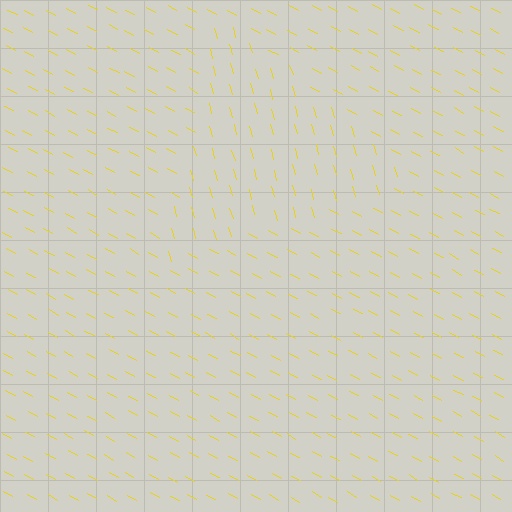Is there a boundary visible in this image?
Yes, there is a texture boundary formed by a change in line orientation.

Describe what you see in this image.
The image is filled with small yellow line segments. A triangle region in the image has lines oriented differently from the surrounding lines, creating a visible texture boundary.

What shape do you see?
I see a triangle.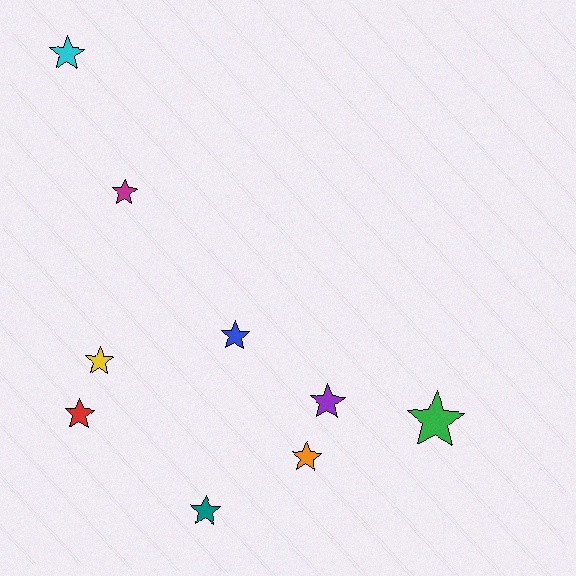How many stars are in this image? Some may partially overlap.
There are 9 stars.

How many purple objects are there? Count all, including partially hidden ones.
There is 1 purple object.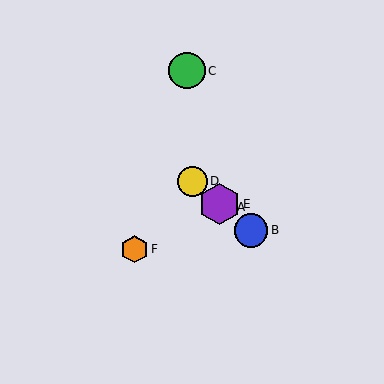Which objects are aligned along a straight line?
Objects A, B, D, E are aligned along a straight line.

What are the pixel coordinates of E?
Object E is at (219, 204).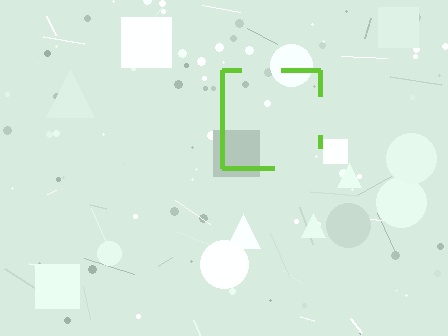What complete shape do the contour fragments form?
The contour fragments form a square.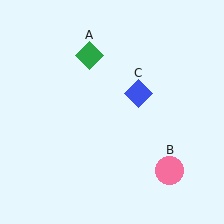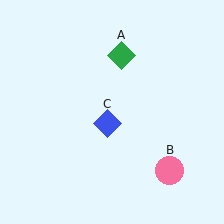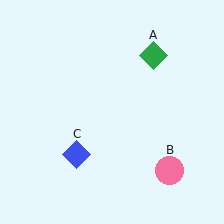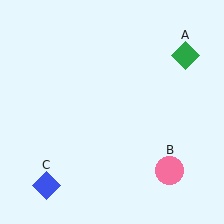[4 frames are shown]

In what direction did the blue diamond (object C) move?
The blue diamond (object C) moved down and to the left.